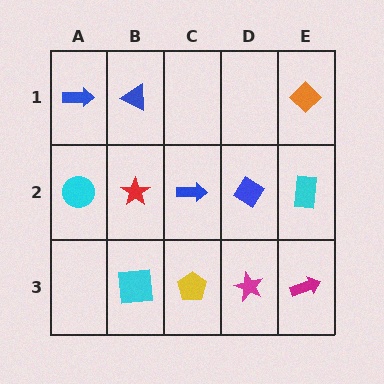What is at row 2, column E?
A cyan rectangle.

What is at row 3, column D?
A magenta star.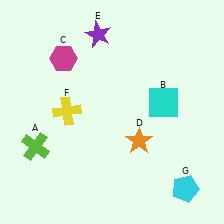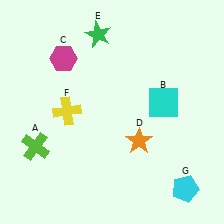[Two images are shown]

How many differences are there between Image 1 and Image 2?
There is 1 difference between the two images.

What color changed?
The star (E) changed from purple in Image 1 to green in Image 2.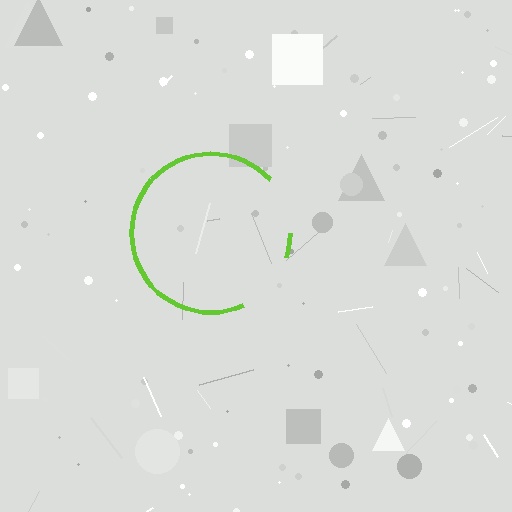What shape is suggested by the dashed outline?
The dashed outline suggests a circle.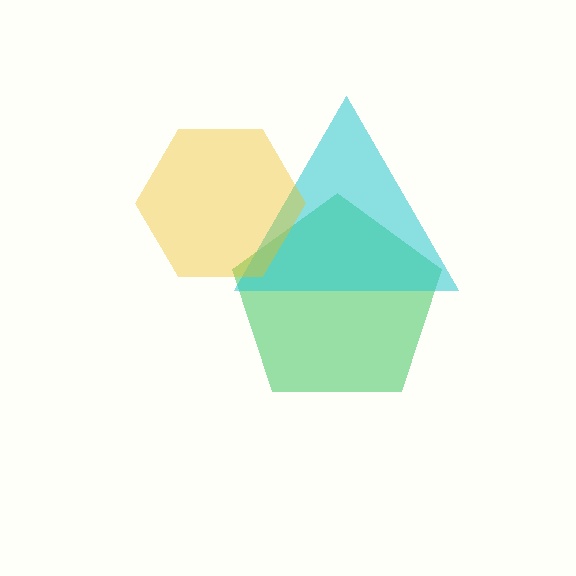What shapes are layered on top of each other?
The layered shapes are: a green pentagon, a cyan triangle, a yellow hexagon.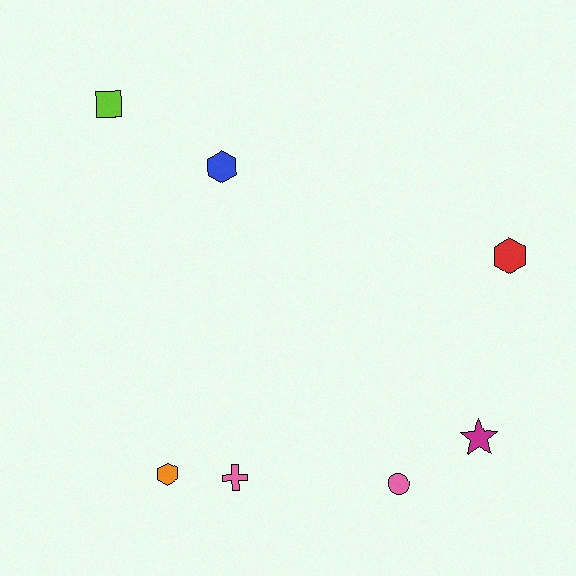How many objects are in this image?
There are 7 objects.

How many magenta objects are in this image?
There is 1 magenta object.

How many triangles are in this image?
There are no triangles.